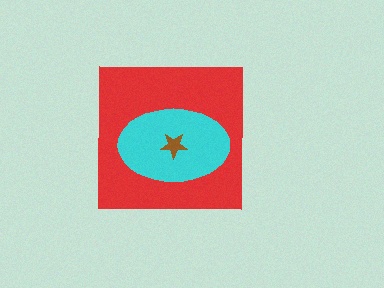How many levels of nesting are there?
3.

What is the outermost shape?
The red square.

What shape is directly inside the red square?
The cyan ellipse.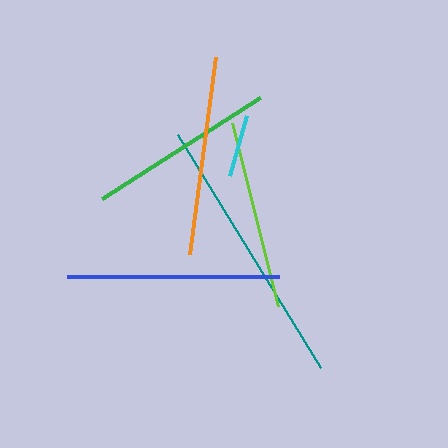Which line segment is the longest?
The teal line is the longest at approximately 273 pixels.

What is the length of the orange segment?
The orange segment is approximately 199 pixels long.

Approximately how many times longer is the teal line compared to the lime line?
The teal line is approximately 1.4 times the length of the lime line.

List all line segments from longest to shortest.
From longest to shortest: teal, blue, orange, lime, green, cyan.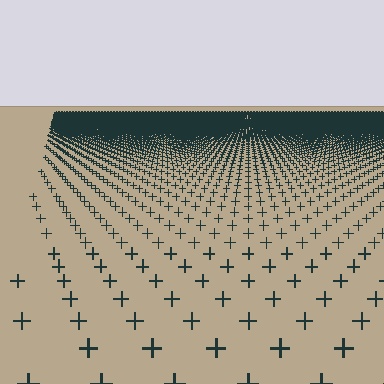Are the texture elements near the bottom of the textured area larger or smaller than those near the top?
Larger. Near the bottom, elements are closer to the viewer and appear at a bigger on-screen size.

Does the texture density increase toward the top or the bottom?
Density increases toward the top.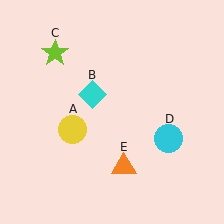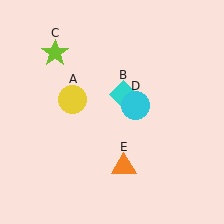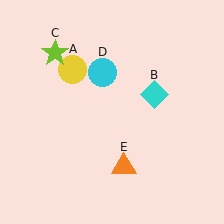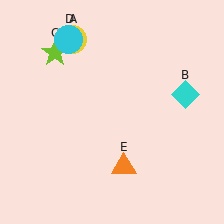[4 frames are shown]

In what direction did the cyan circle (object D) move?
The cyan circle (object D) moved up and to the left.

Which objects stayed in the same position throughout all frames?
Lime star (object C) and orange triangle (object E) remained stationary.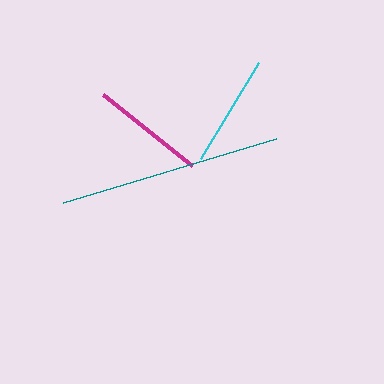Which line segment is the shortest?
The cyan line is the shortest at approximately 112 pixels.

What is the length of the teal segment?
The teal segment is approximately 222 pixels long.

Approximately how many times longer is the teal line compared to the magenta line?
The teal line is approximately 2.0 times the length of the magenta line.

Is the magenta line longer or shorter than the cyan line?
The magenta line is longer than the cyan line.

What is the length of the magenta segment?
The magenta segment is approximately 114 pixels long.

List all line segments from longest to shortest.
From longest to shortest: teal, magenta, cyan.